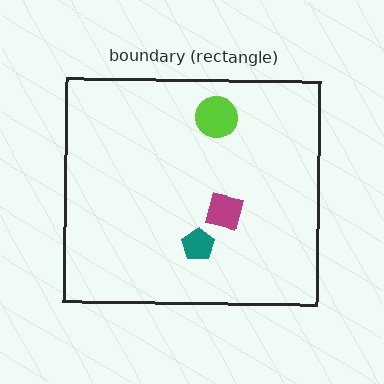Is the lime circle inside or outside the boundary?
Inside.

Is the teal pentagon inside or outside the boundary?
Inside.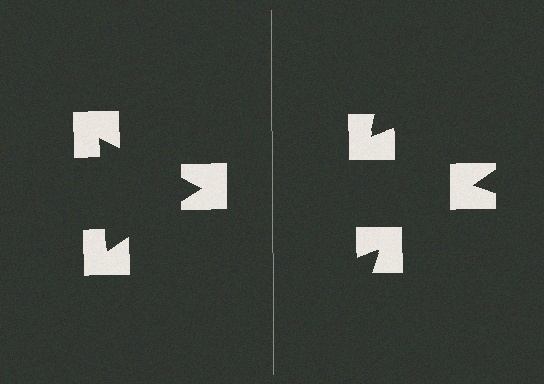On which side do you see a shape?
An illusory triangle appears on the left side. On the right side the wedge cuts are rotated, so no coherent shape forms.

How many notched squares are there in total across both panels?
6 — 3 on each side.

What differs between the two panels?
The notched squares are positioned identically on both sides; only the wedge orientations differ. On the left they align to a triangle; on the right they are misaligned.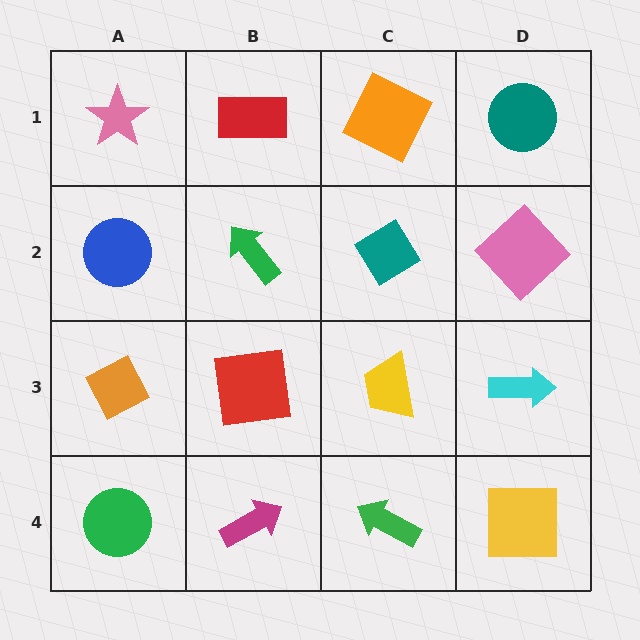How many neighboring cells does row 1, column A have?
2.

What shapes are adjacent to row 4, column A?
An orange diamond (row 3, column A), a magenta arrow (row 4, column B).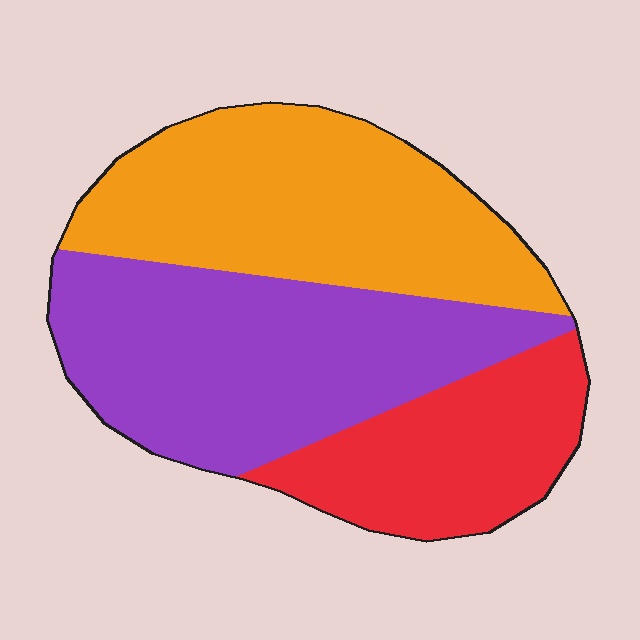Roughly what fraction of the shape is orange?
Orange takes up between a third and a half of the shape.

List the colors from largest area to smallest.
From largest to smallest: purple, orange, red.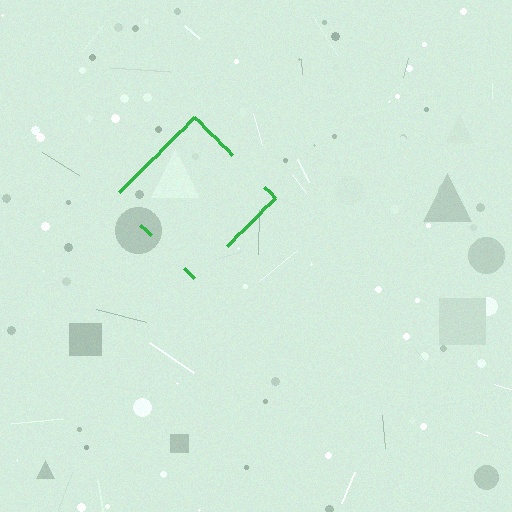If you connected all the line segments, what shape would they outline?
They would outline a diamond.